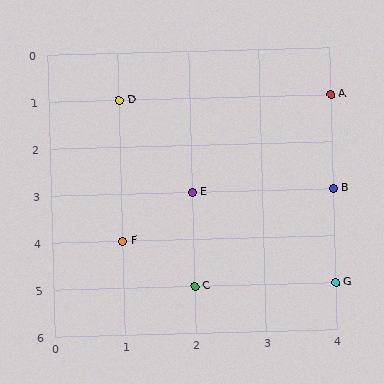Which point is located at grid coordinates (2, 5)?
Point C is at (2, 5).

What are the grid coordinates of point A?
Point A is at grid coordinates (4, 1).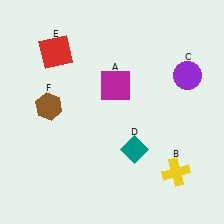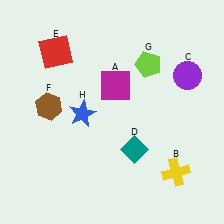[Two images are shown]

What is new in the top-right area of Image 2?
A lime pentagon (G) was added in the top-right area of Image 2.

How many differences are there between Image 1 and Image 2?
There are 2 differences between the two images.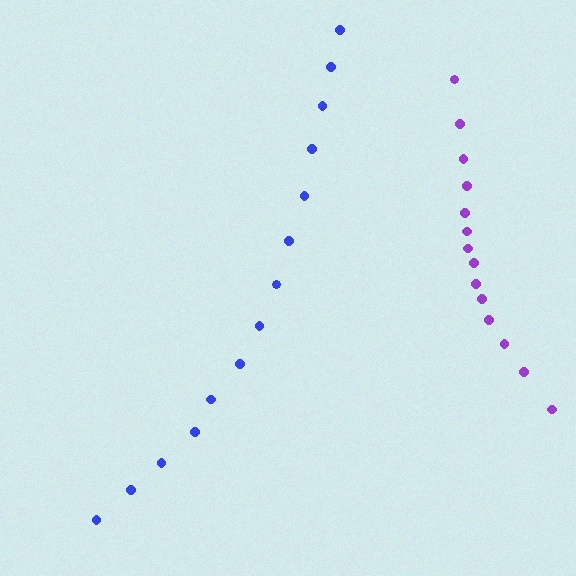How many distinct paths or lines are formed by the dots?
There are 2 distinct paths.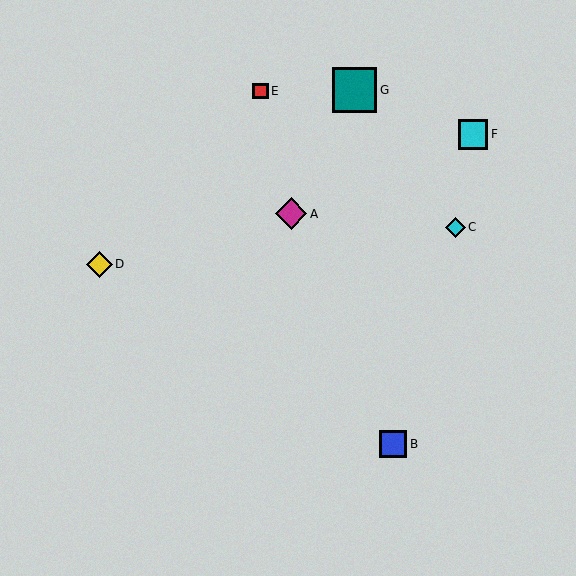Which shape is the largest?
The teal square (labeled G) is the largest.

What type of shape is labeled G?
Shape G is a teal square.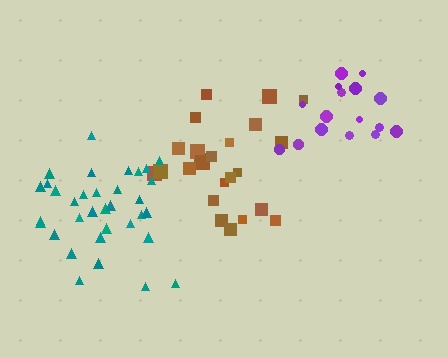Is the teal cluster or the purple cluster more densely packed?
Purple.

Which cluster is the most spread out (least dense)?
Teal.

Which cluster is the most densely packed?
Purple.